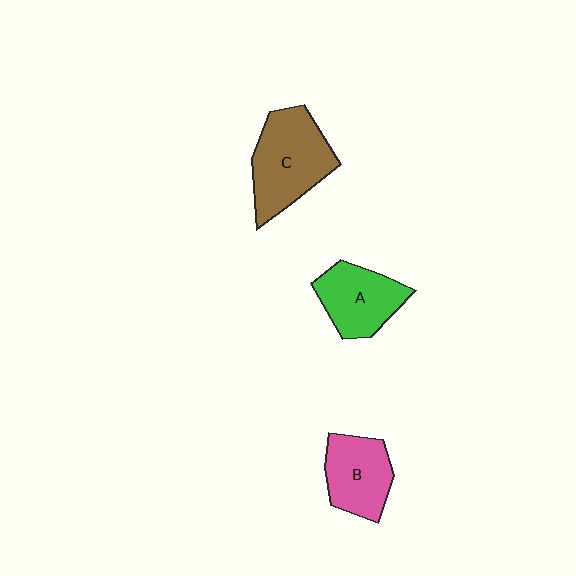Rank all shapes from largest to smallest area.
From largest to smallest: C (brown), A (green), B (pink).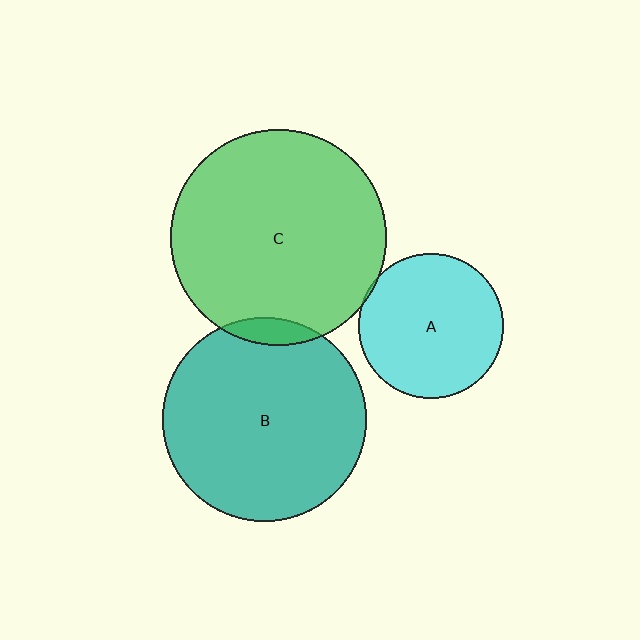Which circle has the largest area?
Circle C (green).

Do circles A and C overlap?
Yes.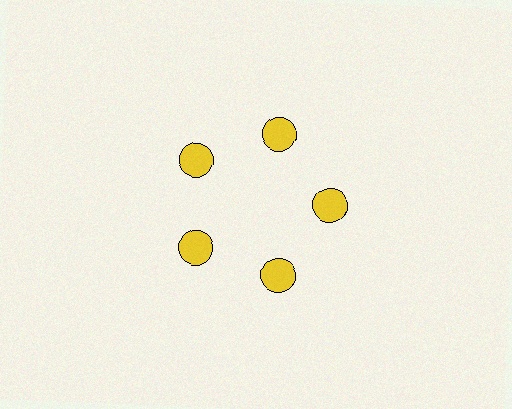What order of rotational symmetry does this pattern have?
This pattern has 5-fold rotational symmetry.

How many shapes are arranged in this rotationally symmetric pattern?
There are 5 shapes, arranged in 5 groups of 1.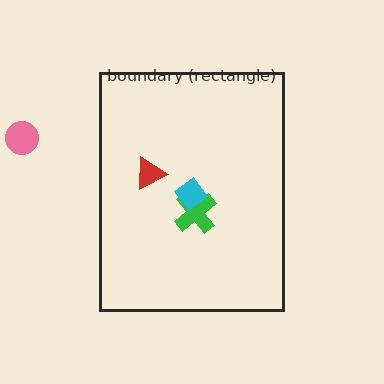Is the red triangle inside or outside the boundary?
Inside.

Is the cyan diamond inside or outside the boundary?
Inside.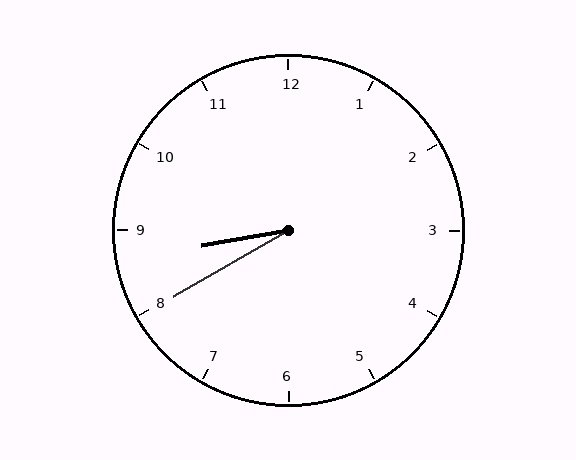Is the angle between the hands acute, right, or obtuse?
It is acute.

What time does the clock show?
8:40.